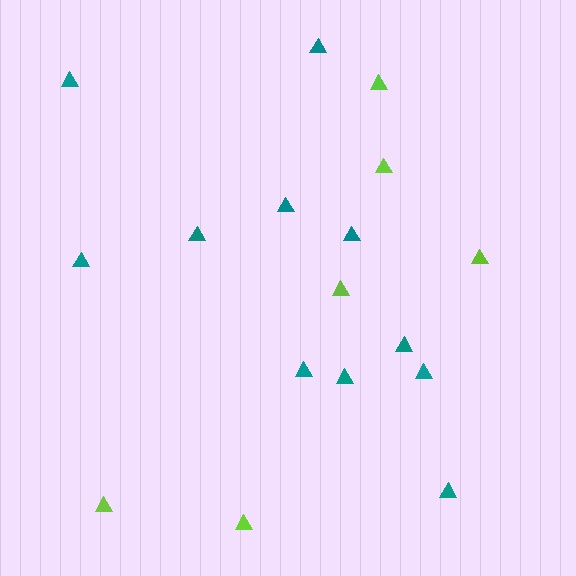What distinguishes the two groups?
There are 2 groups: one group of teal triangles (11) and one group of lime triangles (6).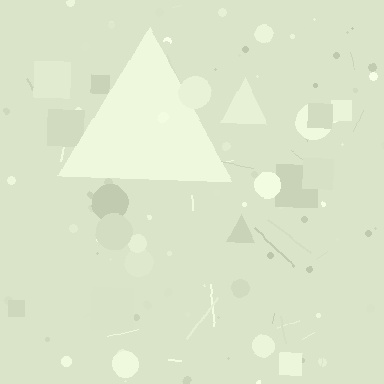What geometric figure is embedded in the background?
A triangle is embedded in the background.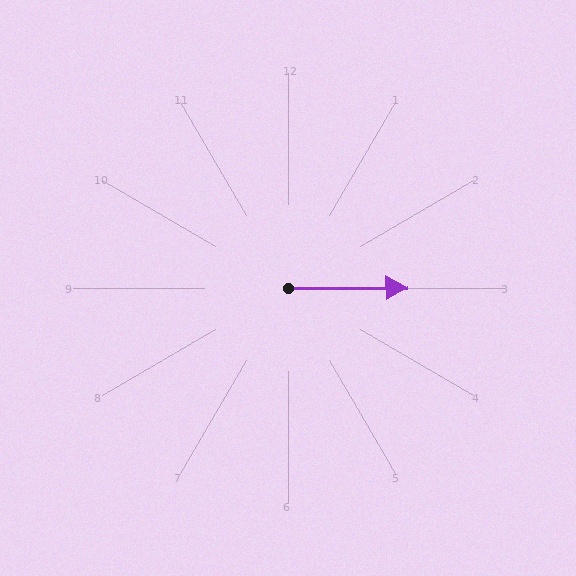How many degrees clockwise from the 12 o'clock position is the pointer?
Approximately 90 degrees.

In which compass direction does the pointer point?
East.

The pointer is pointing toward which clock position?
Roughly 3 o'clock.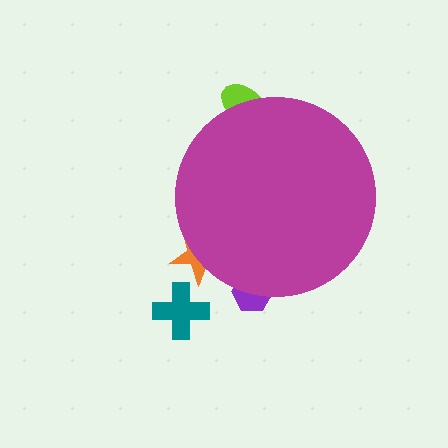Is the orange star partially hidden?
Yes, the orange star is partially hidden behind the magenta circle.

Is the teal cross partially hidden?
No, the teal cross is fully visible.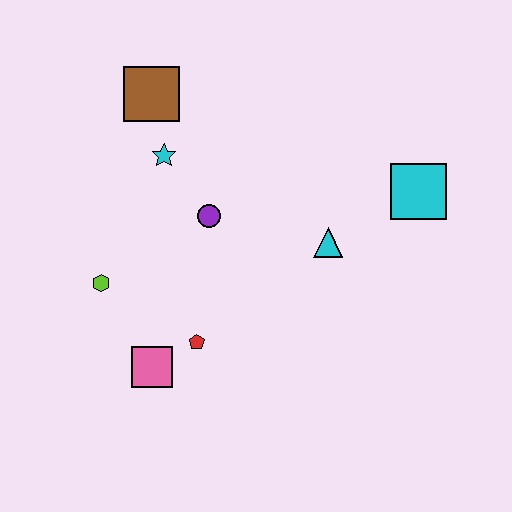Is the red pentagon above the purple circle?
No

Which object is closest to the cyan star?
The brown square is closest to the cyan star.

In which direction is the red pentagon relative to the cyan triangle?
The red pentagon is to the left of the cyan triangle.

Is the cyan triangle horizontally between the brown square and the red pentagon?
No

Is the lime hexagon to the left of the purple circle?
Yes